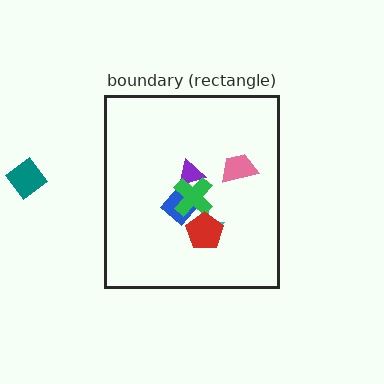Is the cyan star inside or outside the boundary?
Inside.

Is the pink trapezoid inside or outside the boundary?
Inside.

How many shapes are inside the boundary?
6 inside, 1 outside.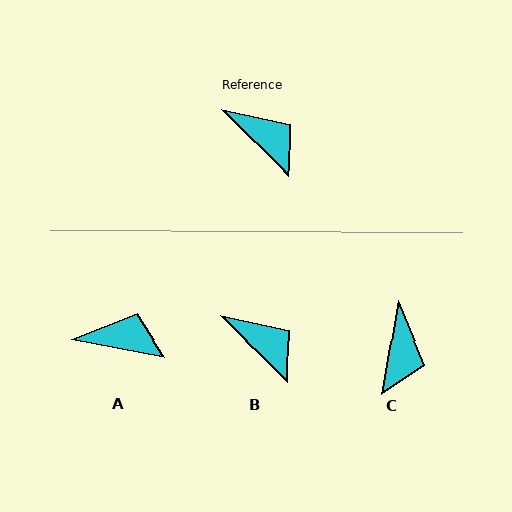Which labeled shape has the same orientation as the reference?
B.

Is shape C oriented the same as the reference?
No, it is off by about 55 degrees.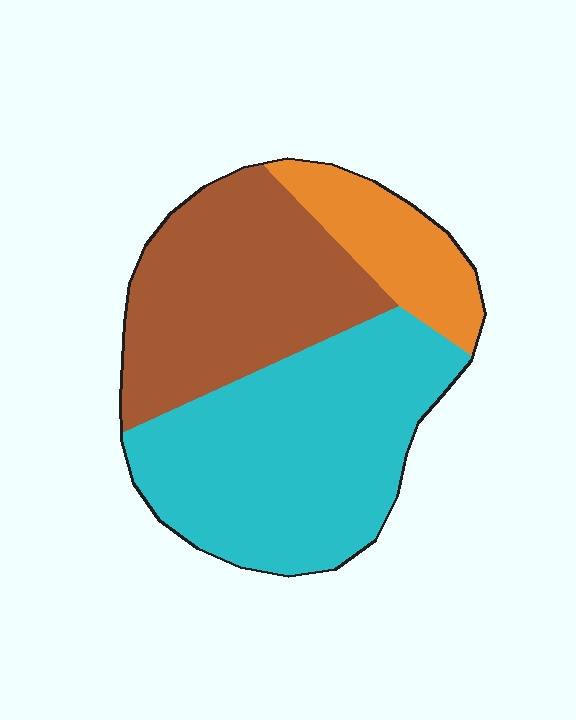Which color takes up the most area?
Cyan, at roughly 50%.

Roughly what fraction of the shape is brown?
Brown takes up about three eighths (3/8) of the shape.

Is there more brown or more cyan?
Cyan.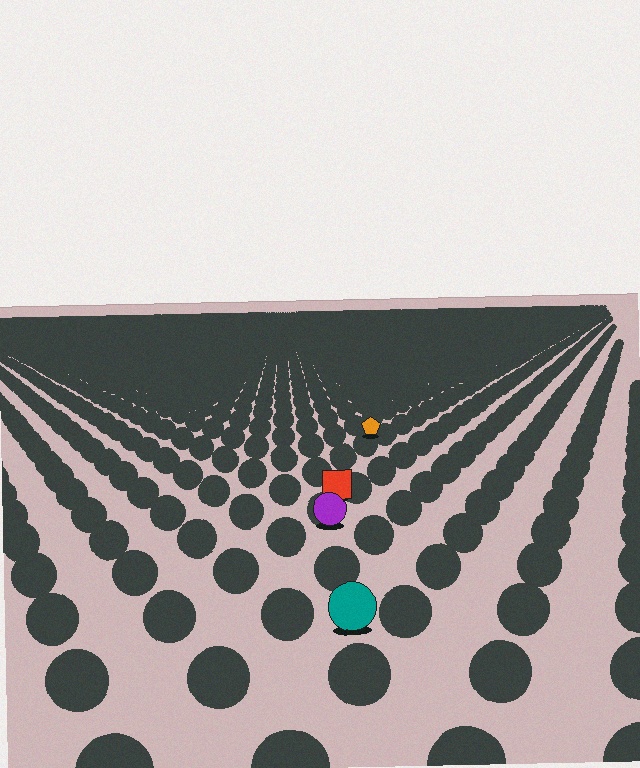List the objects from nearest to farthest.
From nearest to farthest: the teal circle, the purple circle, the red square, the orange pentagon.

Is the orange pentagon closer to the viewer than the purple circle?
No. The purple circle is closer — you can tell from the texture gradient: the ground texture is coarser near it.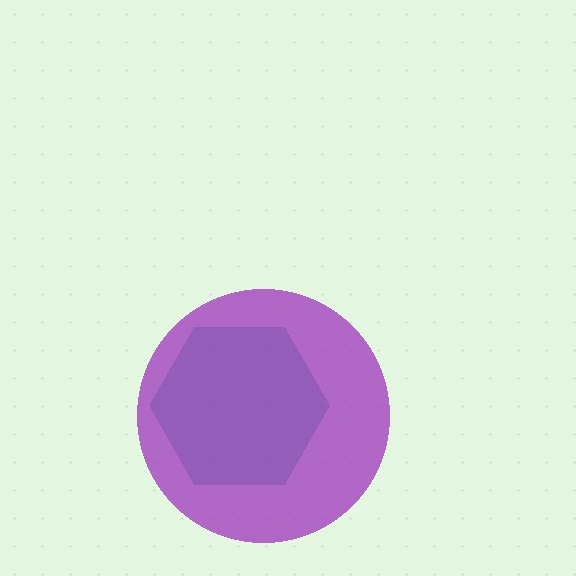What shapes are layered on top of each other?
The layered shapes are: a teal hexagon, a purple circle.